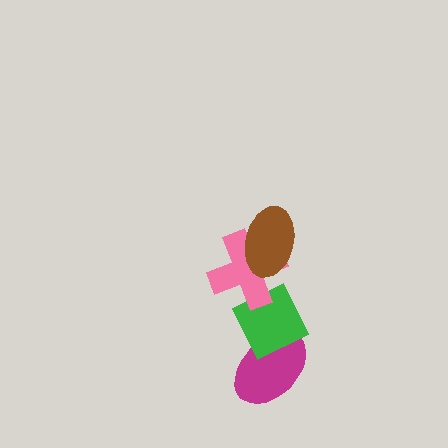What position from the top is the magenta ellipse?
The magenta ellipse is 4th from the top.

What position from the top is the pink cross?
The pink cross is 2nd from the top.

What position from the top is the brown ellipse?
The brown ellipse is 1st from the top.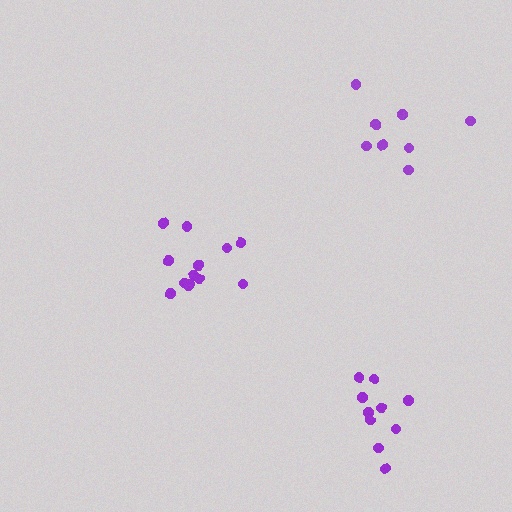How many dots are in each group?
Group 1: 10 dots, Group 2: 13 dots, Group 3: 8 dots (31 total).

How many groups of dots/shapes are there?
There are 3 groups.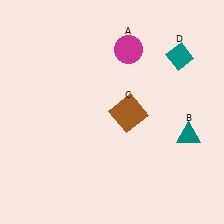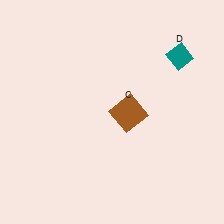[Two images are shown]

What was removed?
The teal triangle (B), the magenta circle (A) were removed in Image 2.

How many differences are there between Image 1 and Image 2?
There are 2 differences between the two images.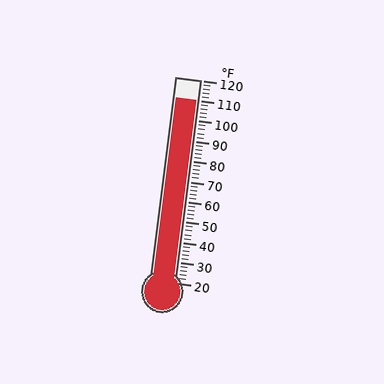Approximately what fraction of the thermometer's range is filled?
The thermometer is filled to approximately 90% of its range.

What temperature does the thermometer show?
The thermometer shows approximately 110°F.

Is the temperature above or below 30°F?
The temperature is above 30°F.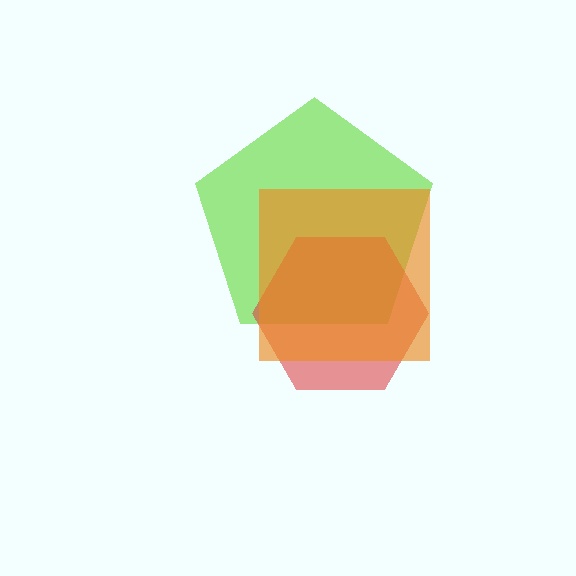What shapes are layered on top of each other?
The layered shapes are: a lime pentagon, a red hexagon, an orange square.